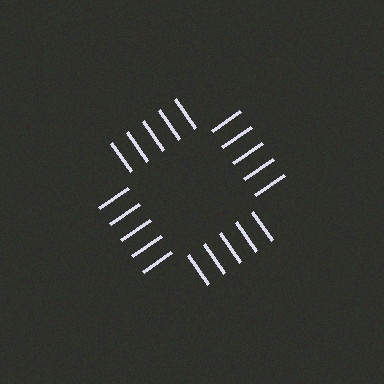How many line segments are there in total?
20 — 5 along each of the 4 edges.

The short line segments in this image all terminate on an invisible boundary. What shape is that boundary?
An illusory square — the line segments terminate on its edges but no continuous stroke is drawn.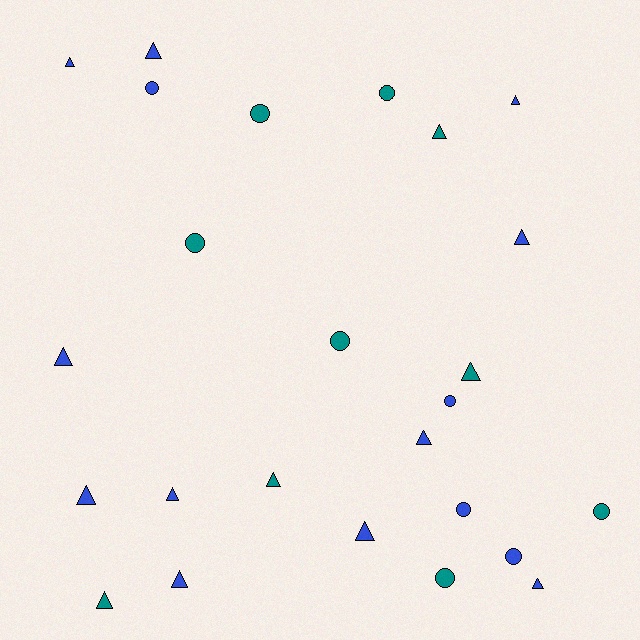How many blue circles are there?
There are 4 blue circles.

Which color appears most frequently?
Blue, with 15 objects.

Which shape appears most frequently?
Triangle, with 15 objects.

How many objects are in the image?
There are 25 objects.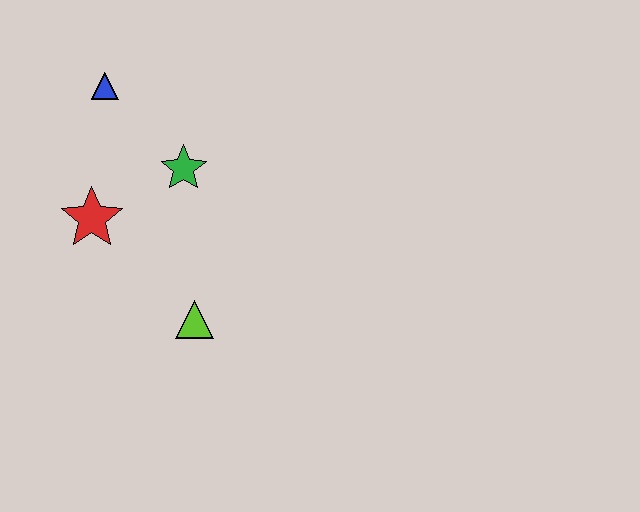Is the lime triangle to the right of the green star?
Yes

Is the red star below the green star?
Yes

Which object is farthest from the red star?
The lime triangle is farthest from the red star.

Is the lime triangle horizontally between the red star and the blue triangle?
No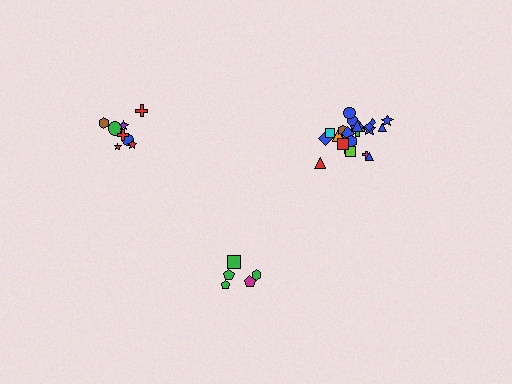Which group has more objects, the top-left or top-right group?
The top-right group.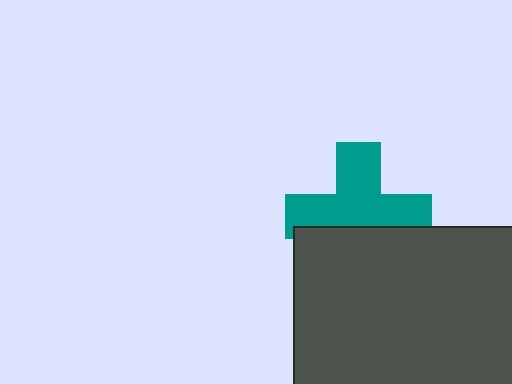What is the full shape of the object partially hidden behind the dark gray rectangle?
The partially hidden object is a teal cross.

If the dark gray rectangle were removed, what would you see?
You would see the complete teal cross.